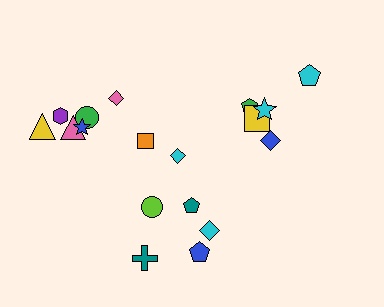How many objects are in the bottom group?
There are 6 objects.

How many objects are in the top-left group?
There are 7 objects.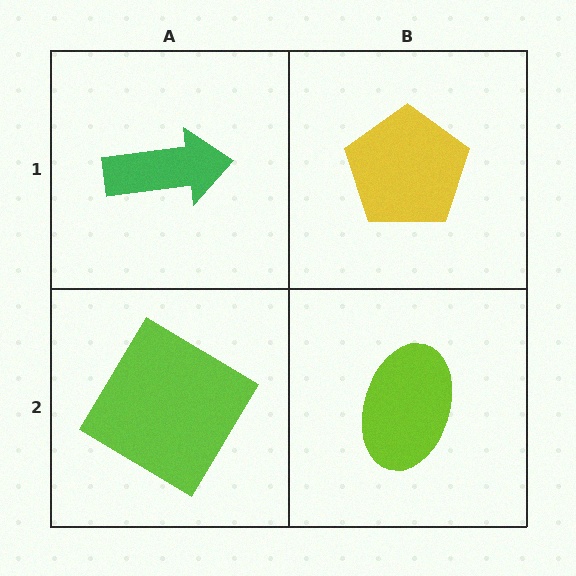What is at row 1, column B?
A yellow pentagon.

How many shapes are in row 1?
2 shapes.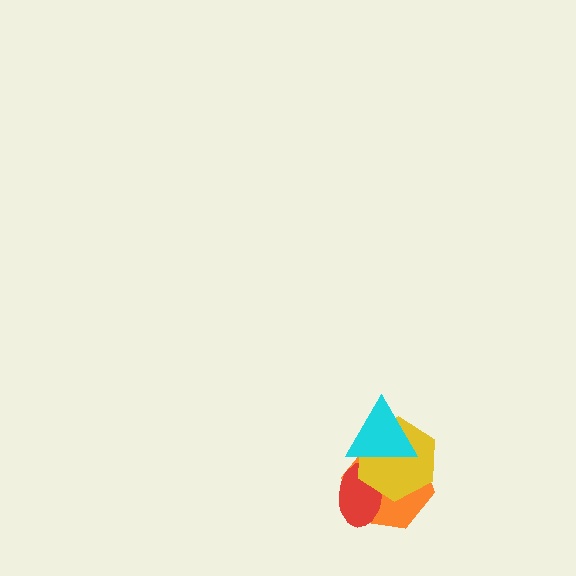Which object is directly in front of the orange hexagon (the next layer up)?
The red ellipse is directly in front of the orange hexagon.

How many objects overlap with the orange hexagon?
3 objects overlap with the orange hexagon.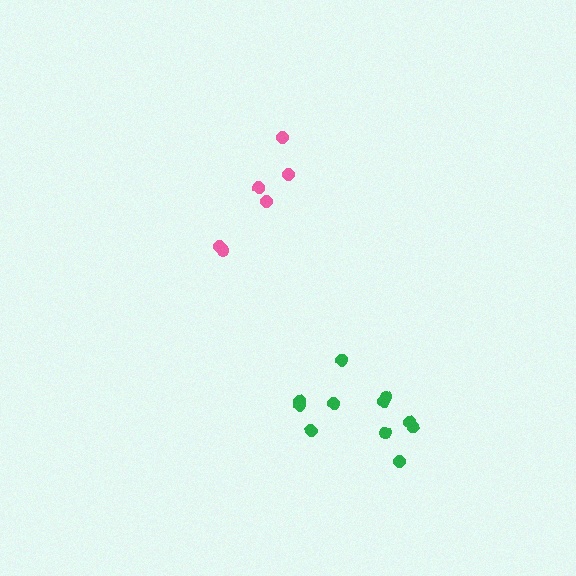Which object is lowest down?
The green cluster is bottommost.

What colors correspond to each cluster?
The clusters are colored: pink, green.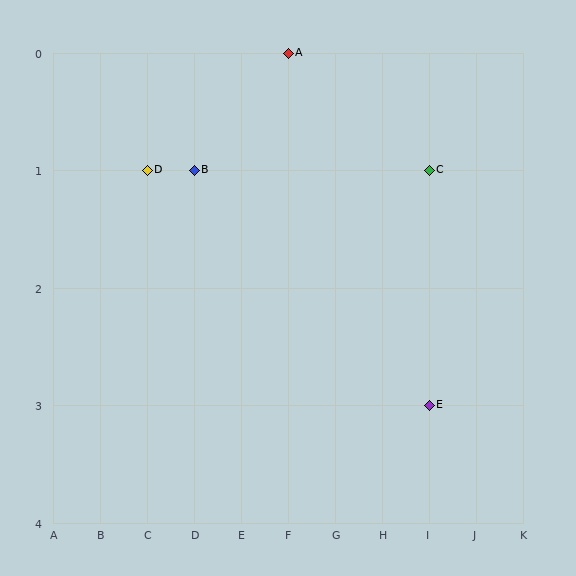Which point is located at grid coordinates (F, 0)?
Point A is at (F, 0).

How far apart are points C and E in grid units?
Points C and E are 2 rows apart.